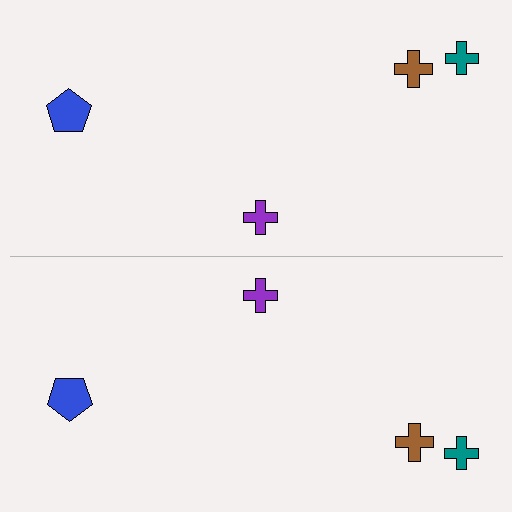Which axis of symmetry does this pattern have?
The pattern has a horizontal axis of symmetry running through the center of the image.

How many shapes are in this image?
There are 8 shapes in this image.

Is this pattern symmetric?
Yes, this pattern has bilateral (reflection) symmetry.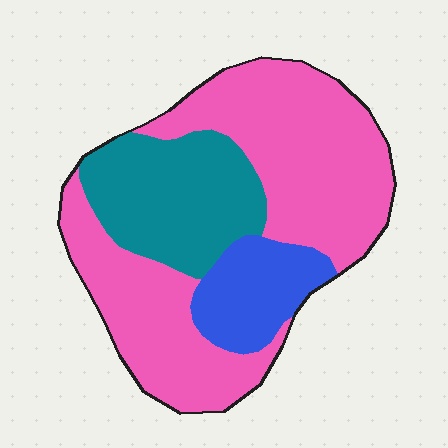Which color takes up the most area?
Pink, at roughly 60%.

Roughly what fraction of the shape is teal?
Teal covers about 25% of the shape.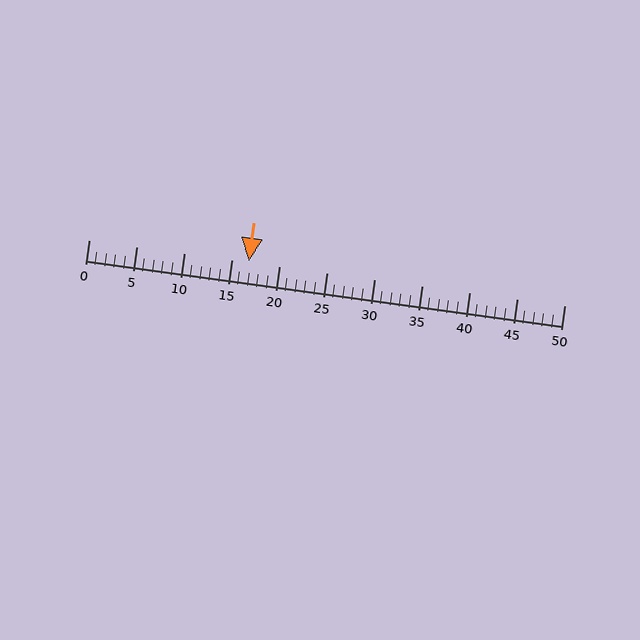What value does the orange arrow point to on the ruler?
The orange arrow points to approximately 17.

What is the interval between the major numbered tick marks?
The major tick marks are spaced 5 units apart.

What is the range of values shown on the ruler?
The ruler shows values from 0 to 50.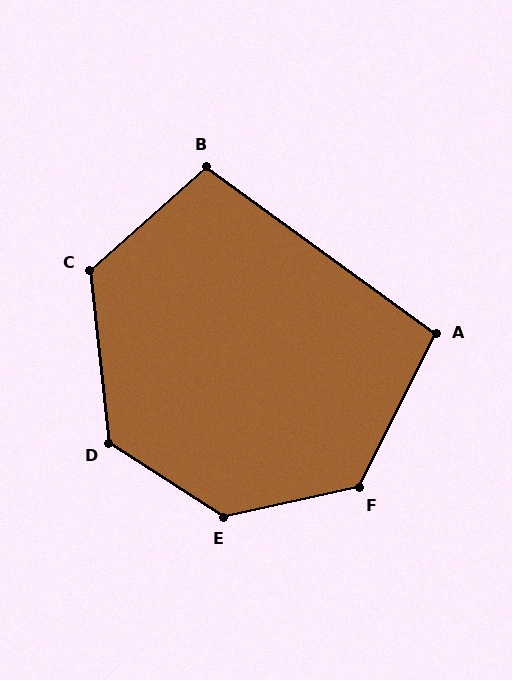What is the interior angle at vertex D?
Approximately 129 degrees (obtuse).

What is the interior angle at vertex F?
Approximately 129 degrees (obtuse).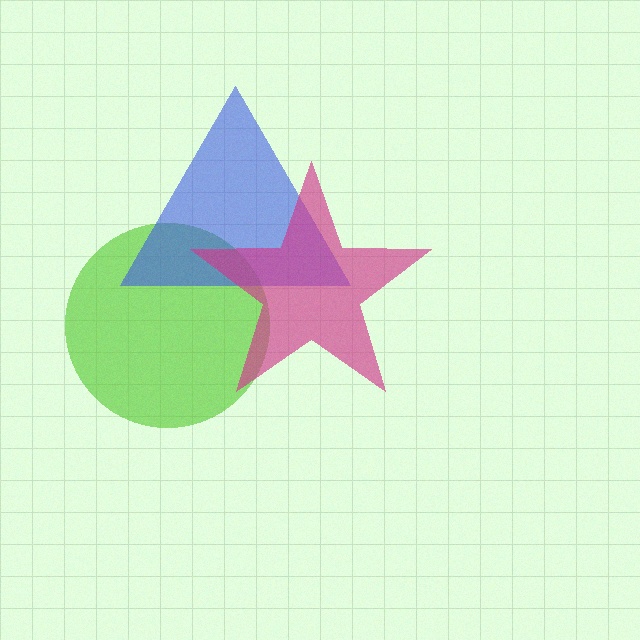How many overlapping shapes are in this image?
There are 3 overlapping shapes in the image.